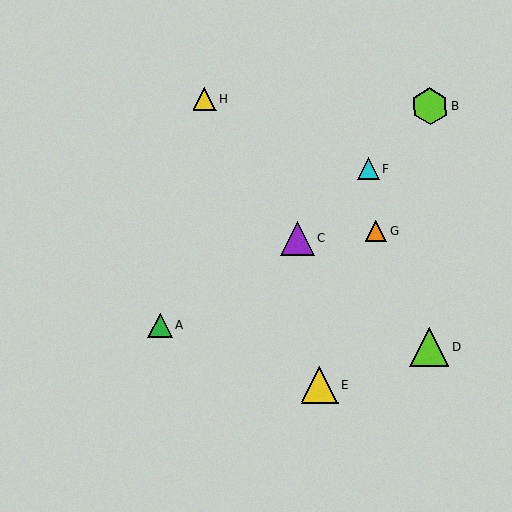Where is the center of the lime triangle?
The center of the lime triangle is at (430, 347).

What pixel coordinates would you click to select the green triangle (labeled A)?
Click at (160, 326) to select the green triangle A.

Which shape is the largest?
The lime triangle (labeled D) is the largest.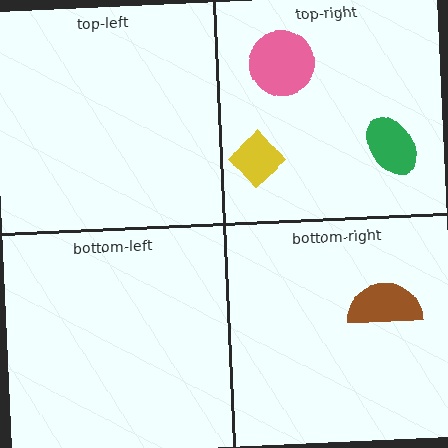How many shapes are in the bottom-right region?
1.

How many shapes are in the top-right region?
3.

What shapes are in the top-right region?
The yellow diamond, the pink circle, the green ellipse.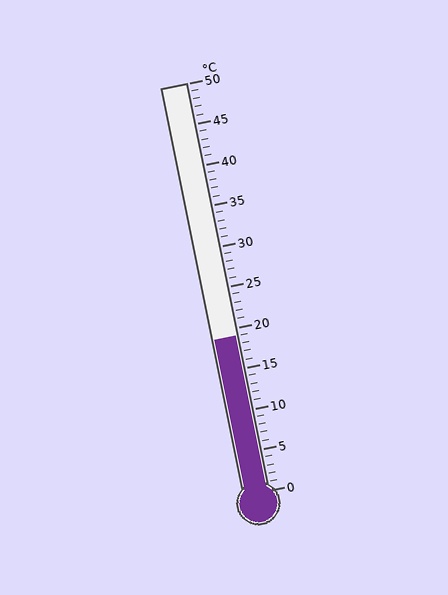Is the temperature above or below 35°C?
The temperature is below 35°C.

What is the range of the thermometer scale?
The thermometer scale ranges from 0°C to 50°C.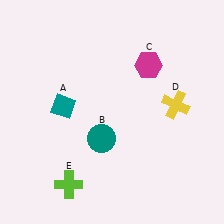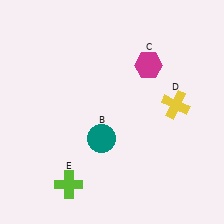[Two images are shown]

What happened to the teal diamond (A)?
The teal diamond (A) was removed in Image 2. It was in the top-left area of Image 1.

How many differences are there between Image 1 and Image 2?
There is 1 difference between the two images.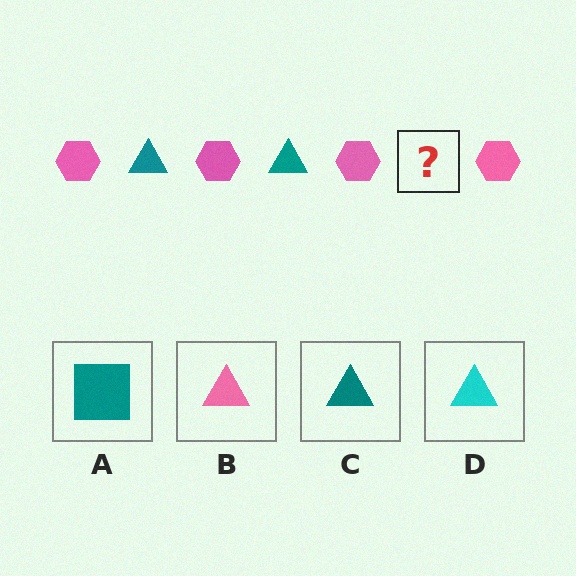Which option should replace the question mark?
Option C.